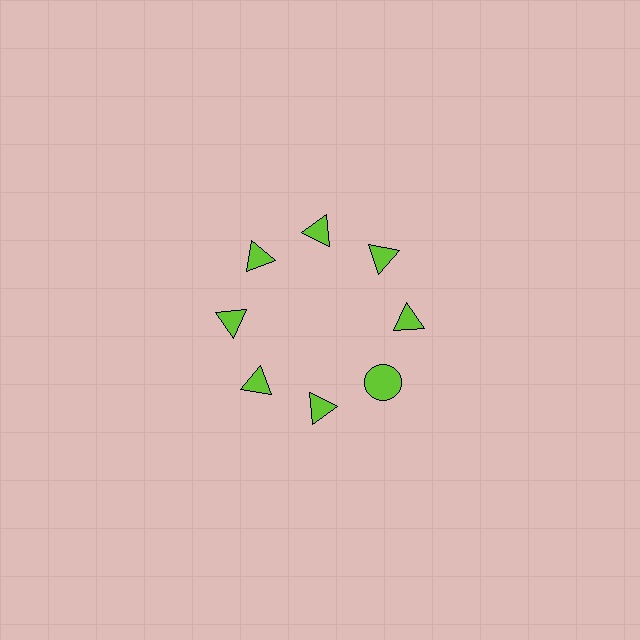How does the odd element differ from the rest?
It has a different shape: circle instead of triangle.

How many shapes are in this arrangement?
There are 8 shapes arranged in a ring pattern.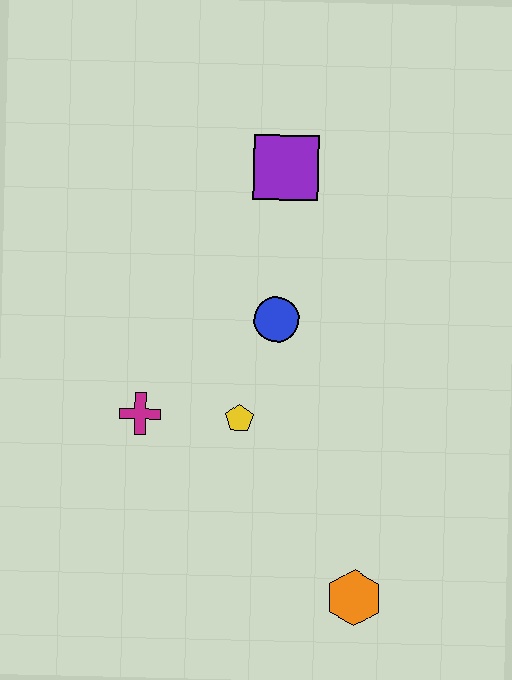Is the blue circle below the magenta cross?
No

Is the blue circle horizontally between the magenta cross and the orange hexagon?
Yes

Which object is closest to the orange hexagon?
The yellow pentagon is closest to the orange hexagon.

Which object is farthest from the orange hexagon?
The purple square is farthest from the orange hexagon.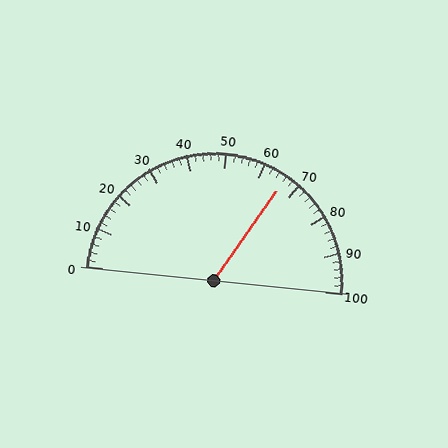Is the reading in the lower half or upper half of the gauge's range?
The reading is in the upper half of the range (0 to 100).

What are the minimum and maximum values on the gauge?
The gauge ranges from 0 to 100.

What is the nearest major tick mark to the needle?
The nearest major tick mark is 70.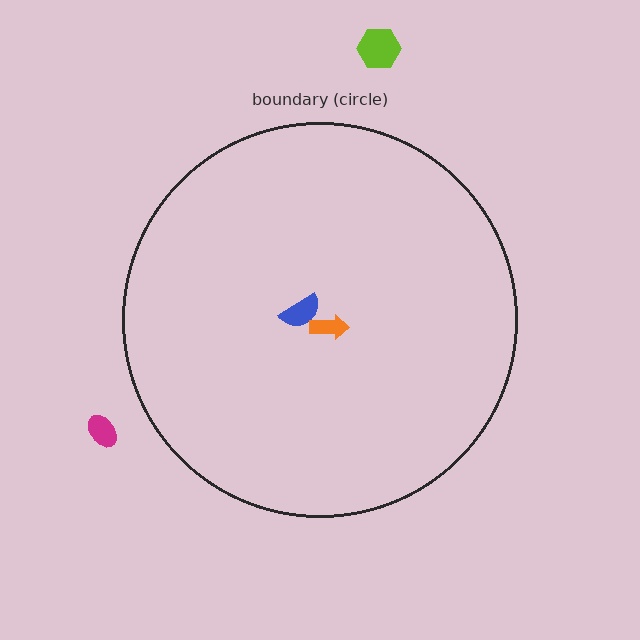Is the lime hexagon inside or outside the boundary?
Outside.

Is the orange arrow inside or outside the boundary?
Inside.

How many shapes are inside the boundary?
2 inside, 2 outside.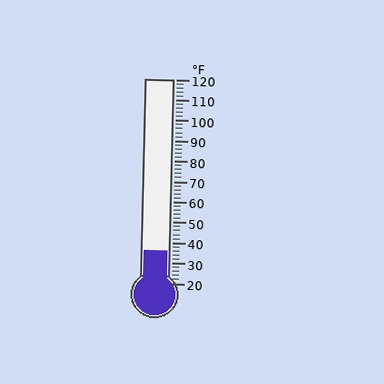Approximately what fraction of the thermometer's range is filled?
The thermometer is filled to approximately 15% of its range.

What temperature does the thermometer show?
The thermometer shows approximately 36°F.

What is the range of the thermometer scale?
The thermometer scale ranges from 20°F to 120°F.